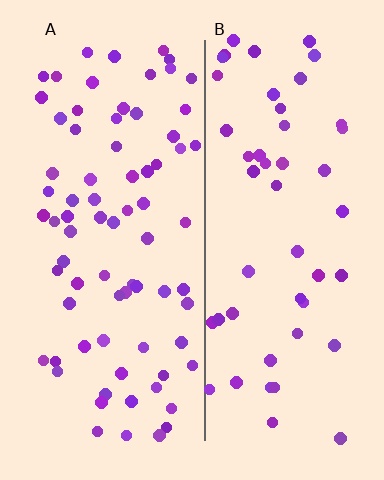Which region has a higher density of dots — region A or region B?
A (the left).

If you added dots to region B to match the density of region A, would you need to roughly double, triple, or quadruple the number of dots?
Approximately double.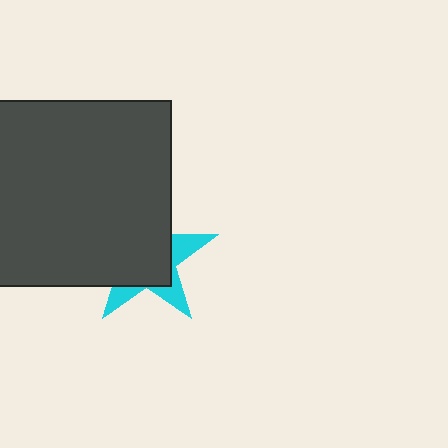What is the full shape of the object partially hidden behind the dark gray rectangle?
The partially hidden object is a cyan star.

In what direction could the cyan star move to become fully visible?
The cyan star could move toward the lower-right. That would shift it out from behind the dark gray rectangle entirely.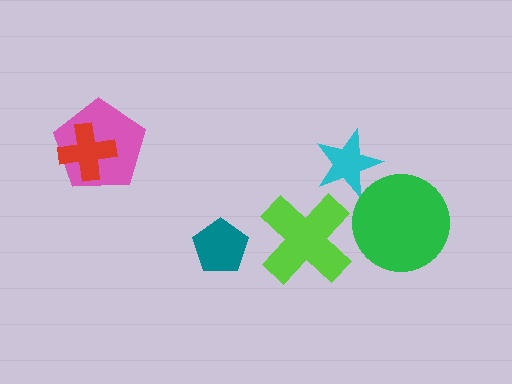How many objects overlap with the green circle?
0 objects overlap with the green circle.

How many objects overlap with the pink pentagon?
1 object overlaps with the pink pentagon.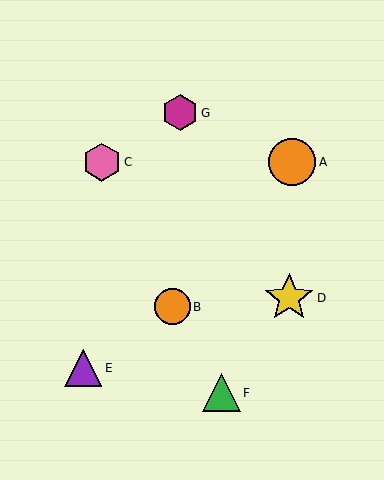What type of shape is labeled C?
Shape C is a pink hexagon.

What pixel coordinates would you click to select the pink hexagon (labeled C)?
Click at (102, 162) to select the pink hexagon C.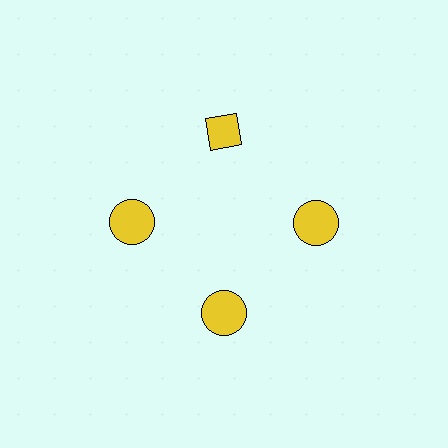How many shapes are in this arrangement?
There are 4 shapes arranged in a ring pattern.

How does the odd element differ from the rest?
It has a different shape: diamond instead of circle.